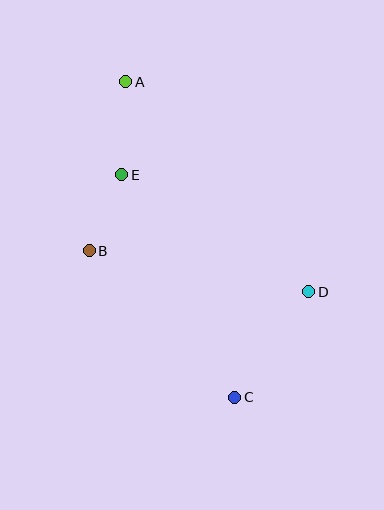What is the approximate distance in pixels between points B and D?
The distance between B and D is approximately 224 pixels.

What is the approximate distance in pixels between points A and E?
The distance between A and E is approximately 93 pixels.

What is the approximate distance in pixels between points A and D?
The distance between A and D is approximately 279 pixels.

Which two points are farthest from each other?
Points A and C are farthest from each other.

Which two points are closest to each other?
Points B and E are closest to each other.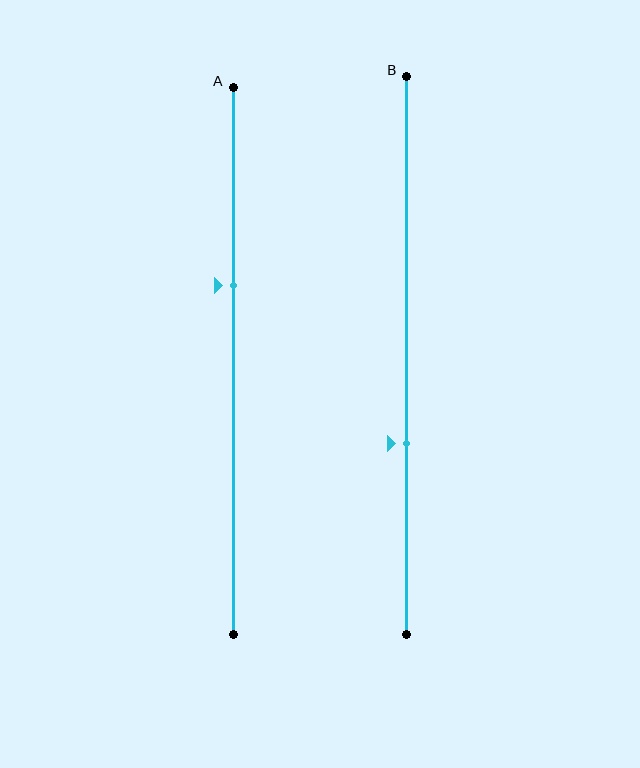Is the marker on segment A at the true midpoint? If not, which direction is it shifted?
No, the marker on segment A is shifted upward by about 14% of the segment length.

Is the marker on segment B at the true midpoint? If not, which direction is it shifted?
No, the marker on segment B is shifted downward by about 16% of the segment length.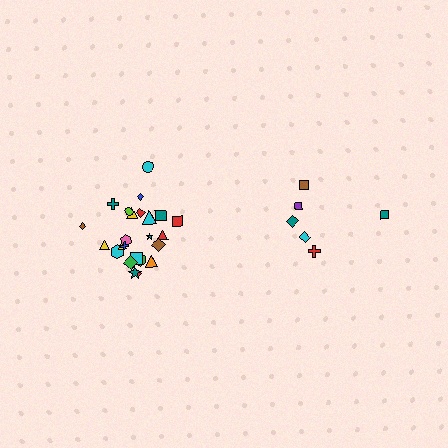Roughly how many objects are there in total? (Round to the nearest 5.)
Roughly 30 objects in total.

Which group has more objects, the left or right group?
The left group.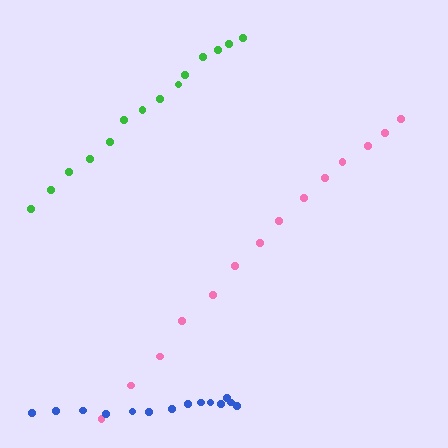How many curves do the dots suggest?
There are 3 distinct paths.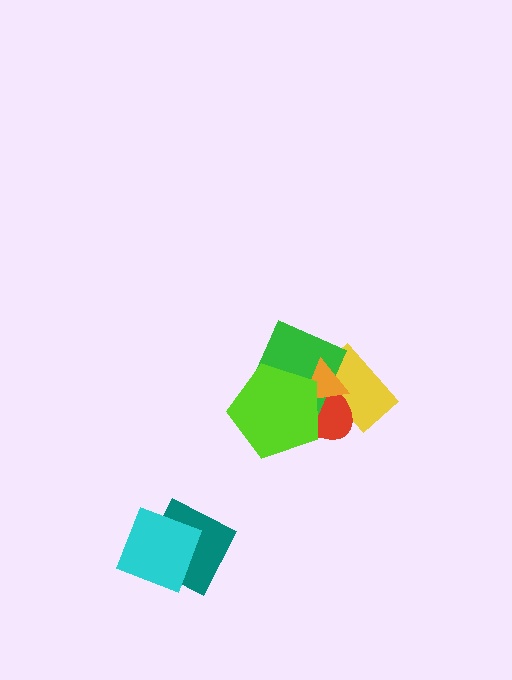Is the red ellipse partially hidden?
Yes, it is partially covered by another shape.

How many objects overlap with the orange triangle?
4 objects overlap with the orange triangle.